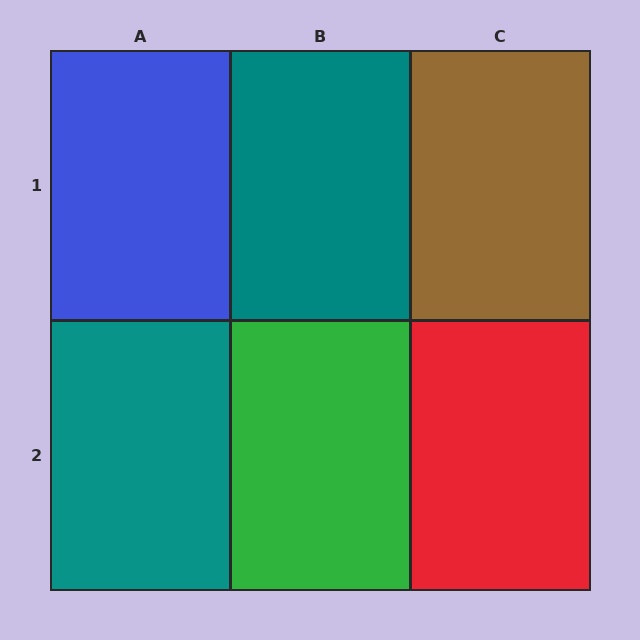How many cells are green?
1 cell is green.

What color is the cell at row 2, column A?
Teal.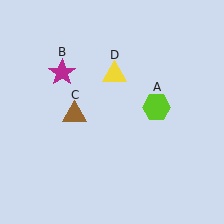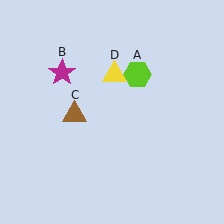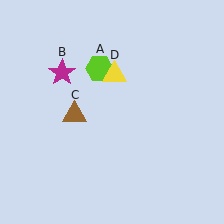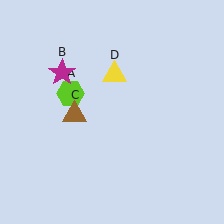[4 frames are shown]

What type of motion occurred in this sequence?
The lime hexagon (object A) rotated counterclockwise around the center of the scene.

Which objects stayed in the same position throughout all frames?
Magenta star (object B) and brown triangle (object C) and yellow triangle (object D) remained stationary.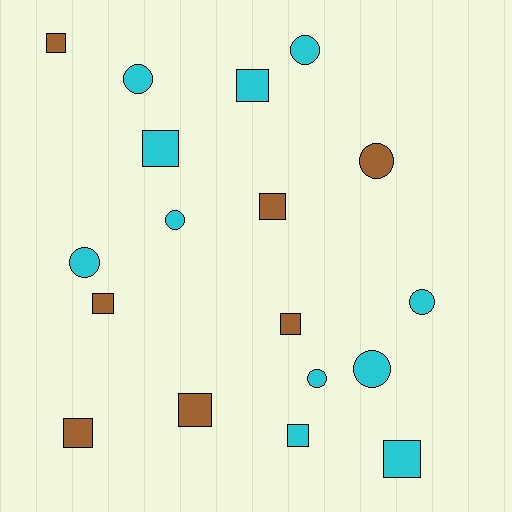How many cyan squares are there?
There are 4 cyan squares.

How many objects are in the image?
There are 18 objects.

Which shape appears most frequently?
Square, with 10 objects.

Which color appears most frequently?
Cyan, with 11 objects.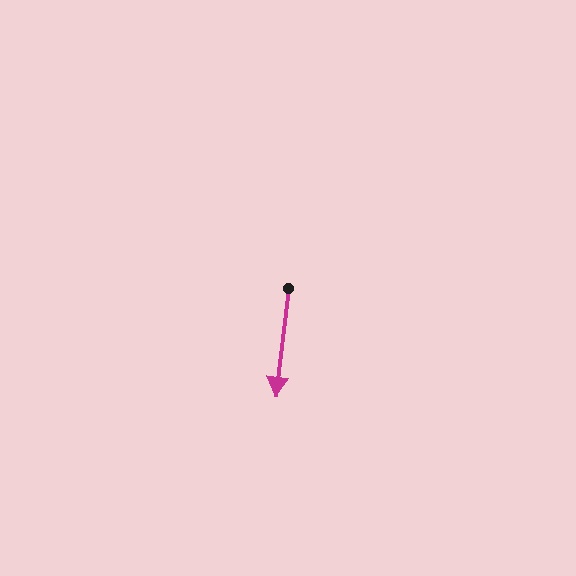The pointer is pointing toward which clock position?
Roughly 6 o'clock.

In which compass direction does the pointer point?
South.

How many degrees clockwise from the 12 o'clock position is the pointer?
Approximately 187 degrees.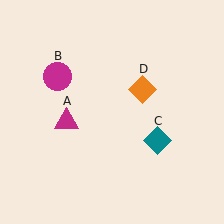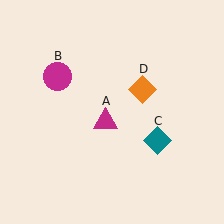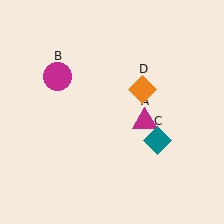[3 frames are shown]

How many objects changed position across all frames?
1 object changed position: magenta triangle (object A).